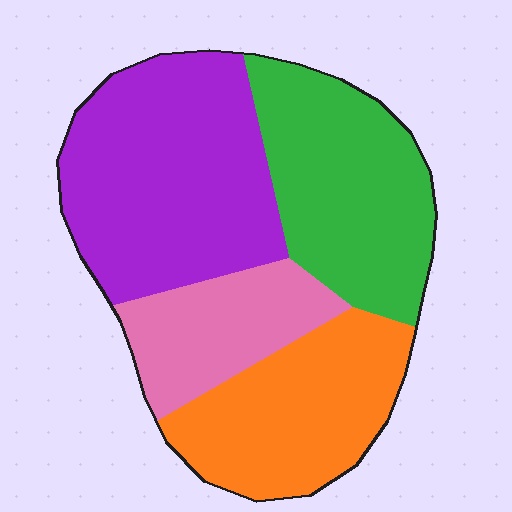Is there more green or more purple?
Purple.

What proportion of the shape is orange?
Orange covers about 25% of the shape.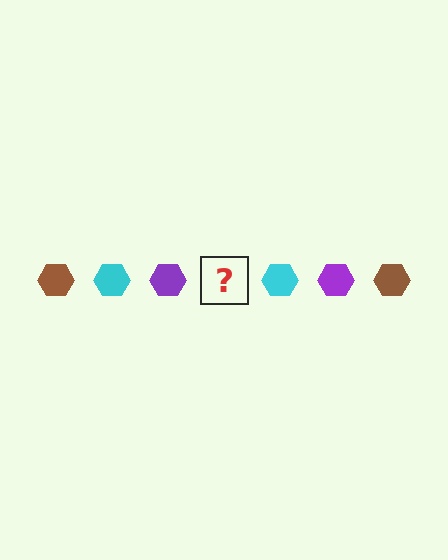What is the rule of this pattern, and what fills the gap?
The rule is that the pattern cycles through brown, cyan, purple hexagons. The gap should be filled with a brown hexagon.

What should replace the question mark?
The question mark should be replaced with a brown hexagon.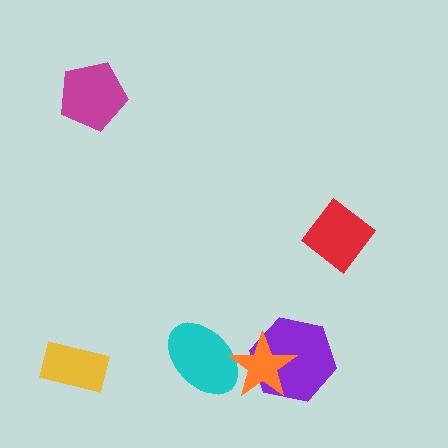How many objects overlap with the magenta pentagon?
0 objects overlap with the magenta pentagon.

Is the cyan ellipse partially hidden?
Yes, it is partially covered by another shape.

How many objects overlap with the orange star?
2 objects overlap with the orange star.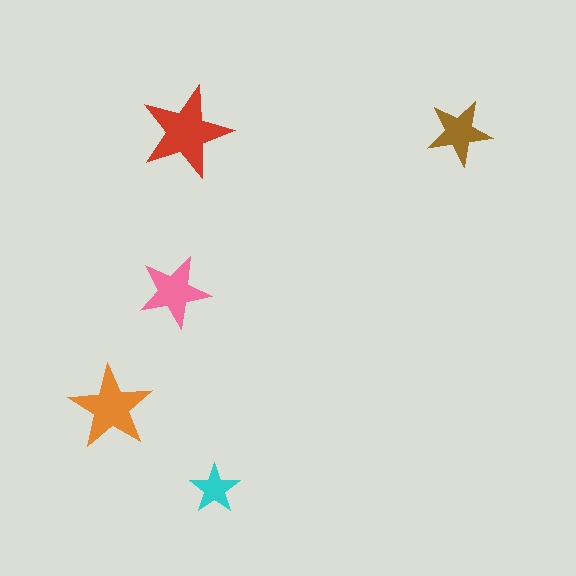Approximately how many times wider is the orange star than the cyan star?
About 1.5 times wider.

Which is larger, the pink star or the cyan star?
The pink one.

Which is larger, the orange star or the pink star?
The orange one.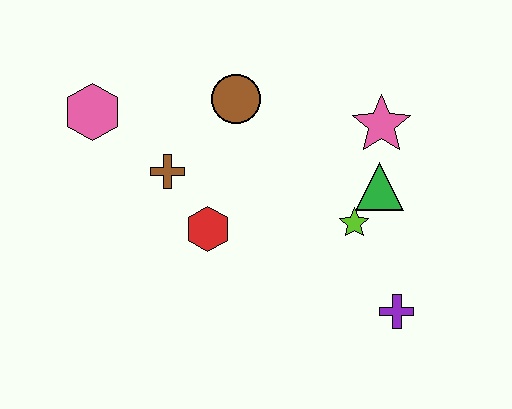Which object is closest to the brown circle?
The brown cross is closest to the brown circle.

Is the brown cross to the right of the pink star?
No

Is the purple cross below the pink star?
Yes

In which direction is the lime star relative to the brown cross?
The lime star is to the right of the brown cross.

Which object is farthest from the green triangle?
The pink hexagon is farthest from the green triangle.